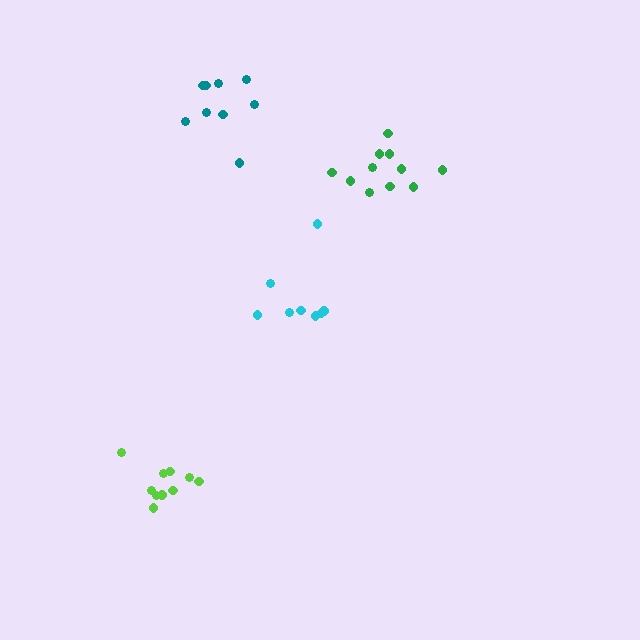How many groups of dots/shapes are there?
There are 4 groups.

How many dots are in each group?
Group 1: 8 dots, Group 2: 11 dots, Group 3: 10 dots, Group 4: 9 dots (38 total).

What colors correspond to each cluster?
The clusters are colored: cyan, green, lime, teal.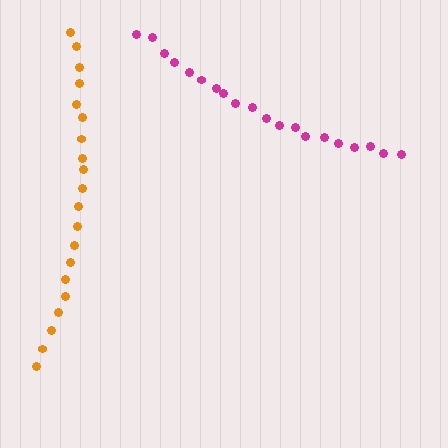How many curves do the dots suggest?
There are 2 distinct paths.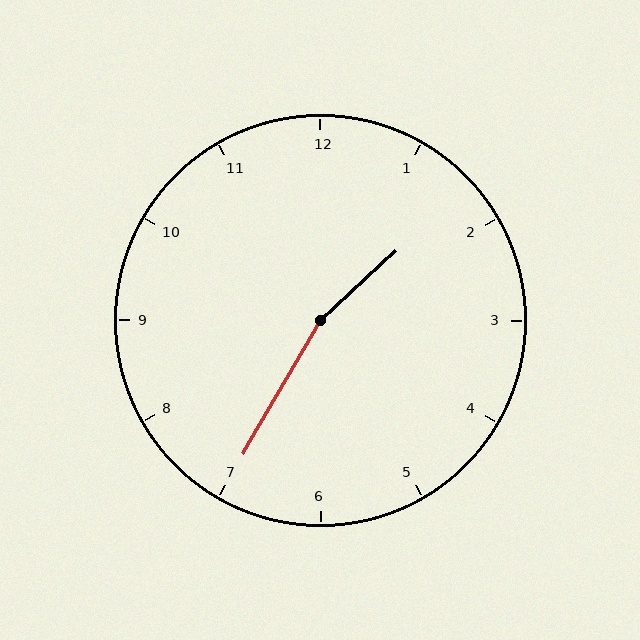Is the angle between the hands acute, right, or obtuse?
It is obtuse.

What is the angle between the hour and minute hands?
Approximately 162 degrees.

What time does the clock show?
1:35.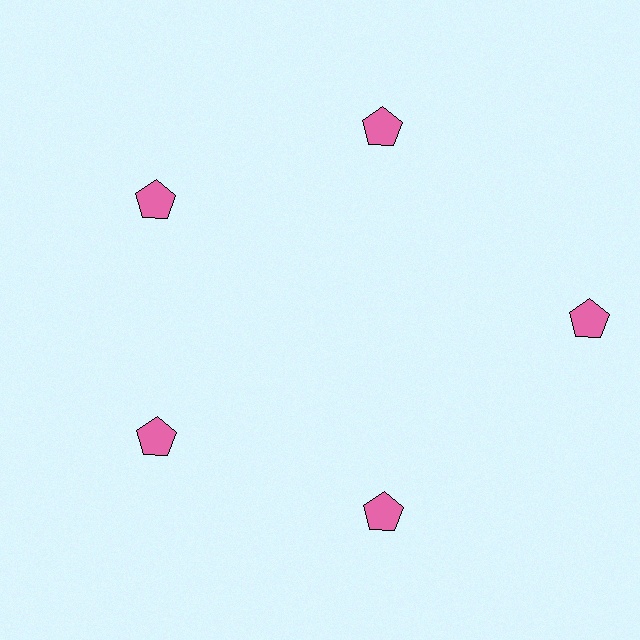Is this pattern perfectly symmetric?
No. The 5 pink pentagons are arranged in a ring, but one element near the 3 o'clock position is pushed outward from the center, breaking the 5-fold rotational symmetry.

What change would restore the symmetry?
The symmetry would be restored by moving it inward, back onto the ring so that all 5 pentagons sit at equal angles and equal distance from the center.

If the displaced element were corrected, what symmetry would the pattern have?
It would have 5-fold rotational symmetry — the pattern would map onto itself every 72 degrees.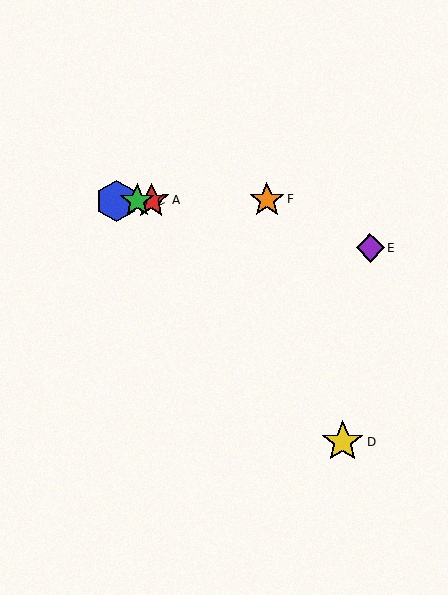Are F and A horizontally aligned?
Yes, both are at y≈200.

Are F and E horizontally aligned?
No, F is at y≈200 and E is at y≈248.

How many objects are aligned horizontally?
4 objects (A, B, C, F) are aligned horizontally.